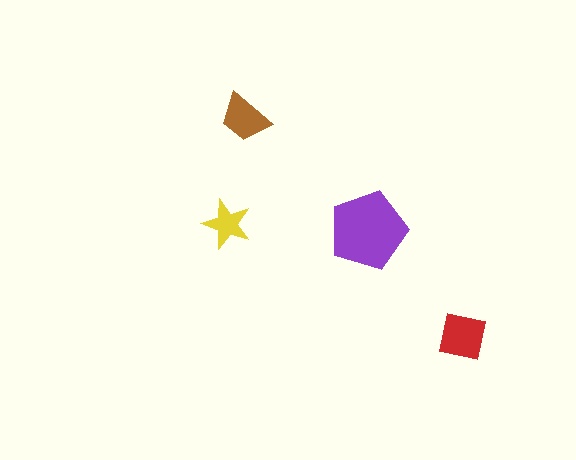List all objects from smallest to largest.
The yellow star, the brown trapezoid, the red square, the purple pentagon.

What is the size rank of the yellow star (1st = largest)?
4th.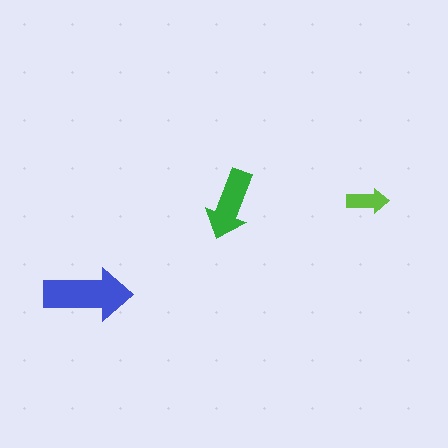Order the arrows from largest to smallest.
the blue one, the green one, the lime one.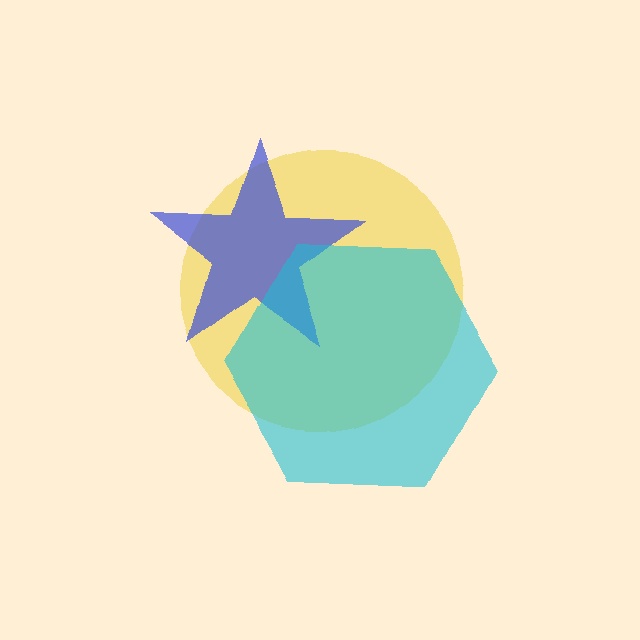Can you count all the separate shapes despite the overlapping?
Yes, there are 3 separate shapes.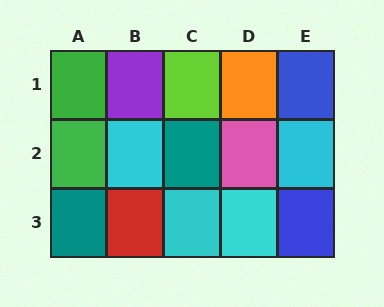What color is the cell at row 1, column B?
Purple.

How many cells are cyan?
4 cells are cyan.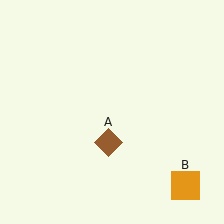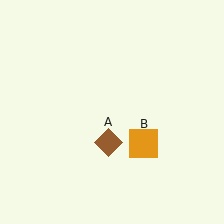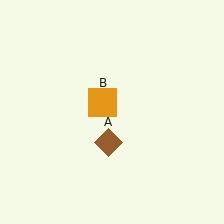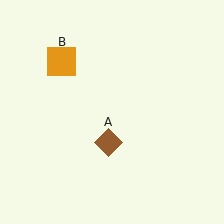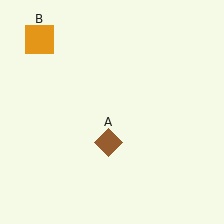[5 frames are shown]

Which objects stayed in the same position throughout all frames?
Brown diamond (object A) remained stationary.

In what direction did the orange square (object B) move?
The orange square (object B) moved up and to the left.